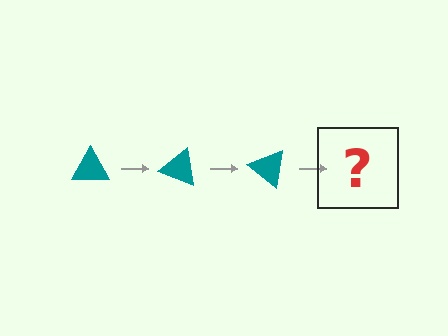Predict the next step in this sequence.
The next step is a teal triangle rotated 60 degrees.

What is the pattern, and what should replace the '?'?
The pattern is that the triangle rotates 20 degrees each step. The '?' should be a teal triangle rotated 60 degrees.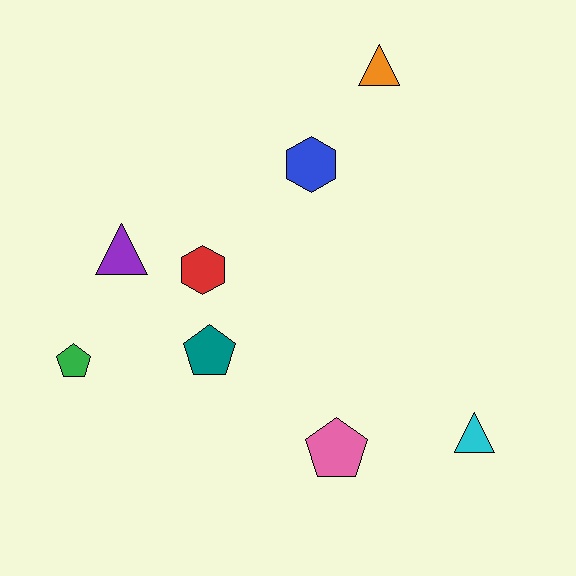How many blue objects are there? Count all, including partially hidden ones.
There is 1 blue object.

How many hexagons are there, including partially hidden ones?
There are 2 hexagons.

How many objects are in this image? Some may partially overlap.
There are 8 objects.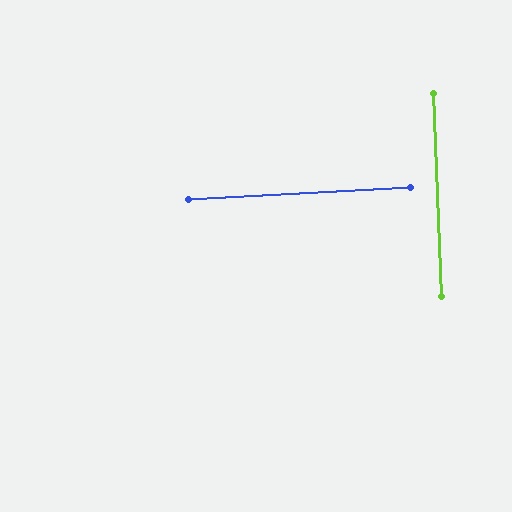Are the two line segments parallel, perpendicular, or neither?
Perpendicular — they meet at approximately 89°.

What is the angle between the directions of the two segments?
Approximately 89 degrees.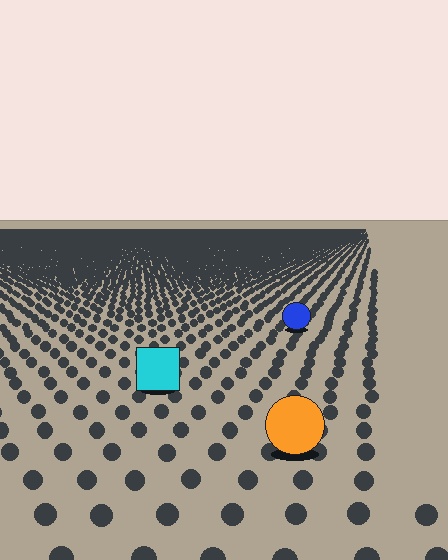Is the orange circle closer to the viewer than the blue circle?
Yes. The orange circle is closer — you can tell from the texture gradient: the ground texture is coarser near it.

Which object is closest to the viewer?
The orange circle is closest. The texture marks near it are larger and more spread out.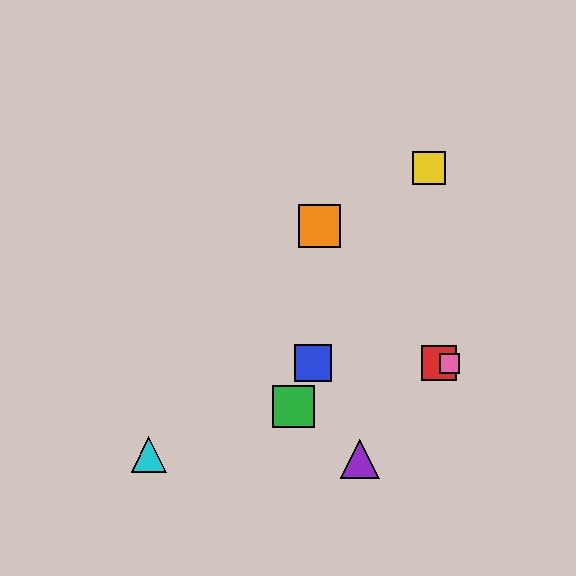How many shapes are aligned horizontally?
3 shapes (the red square, the blue square, the pink square) are aligned horizontally.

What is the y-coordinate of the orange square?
The orange square is at y≈226.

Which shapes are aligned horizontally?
The red square, the blue square, the pink square are aligned horizontally.